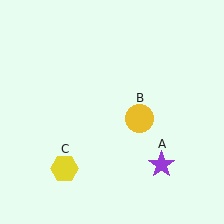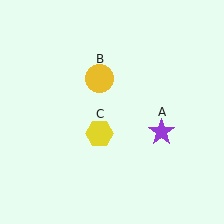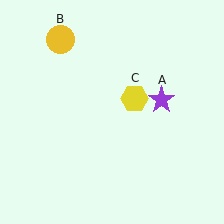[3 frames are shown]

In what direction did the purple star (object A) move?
The purple star (object A) moved up.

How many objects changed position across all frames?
3 objects changed position: purple star (object A), yellow circle (object B), yellow hexagon (object C).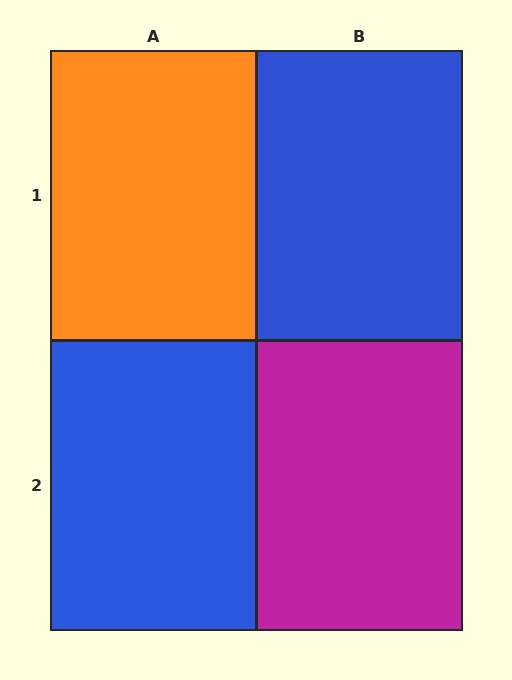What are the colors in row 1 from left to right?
Orange, blue.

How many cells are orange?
1 cell is orange.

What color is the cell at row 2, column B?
Magenta.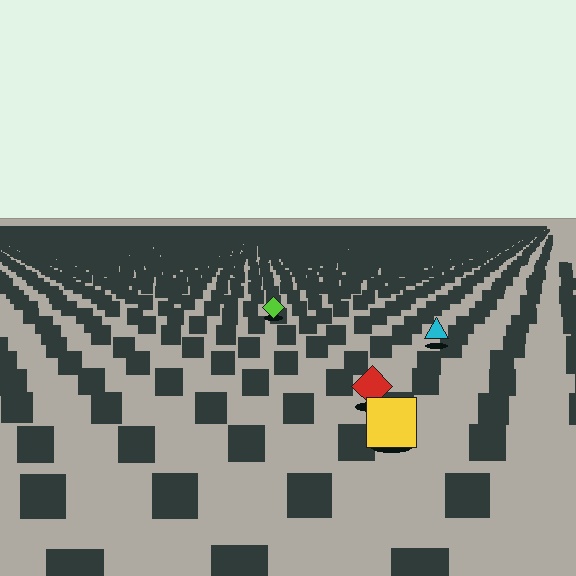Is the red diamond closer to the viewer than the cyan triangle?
Yes. The red diamond is closer — you can tell from the texture gradient: the ground texture is coarser near it.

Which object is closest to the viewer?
The yellow square is closest. The texture marks near it are larger and more spread out.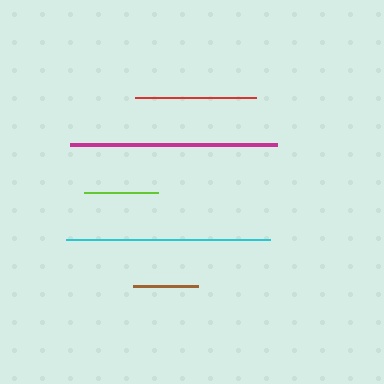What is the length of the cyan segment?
The cyan segment is approximately 204 pixels long.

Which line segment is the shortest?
The brown line is the shortest at approximately 65 pixels.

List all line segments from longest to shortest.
From longest to shortest: magenta, cyan, red, lime, brown.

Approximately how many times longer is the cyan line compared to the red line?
The cyan line is approximately 1.7 times the length of the red line.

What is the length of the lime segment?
The lime segment is approximately 74 pixels long.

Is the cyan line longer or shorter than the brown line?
The cyan line is longer than the brown line.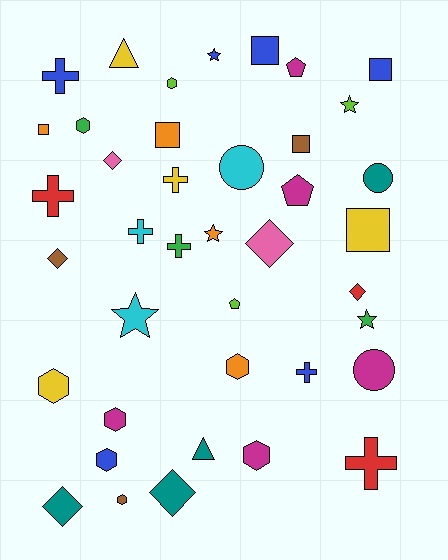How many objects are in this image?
There are 40 objects.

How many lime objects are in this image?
There are 3 lime objects.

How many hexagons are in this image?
There are 8 hexagons.